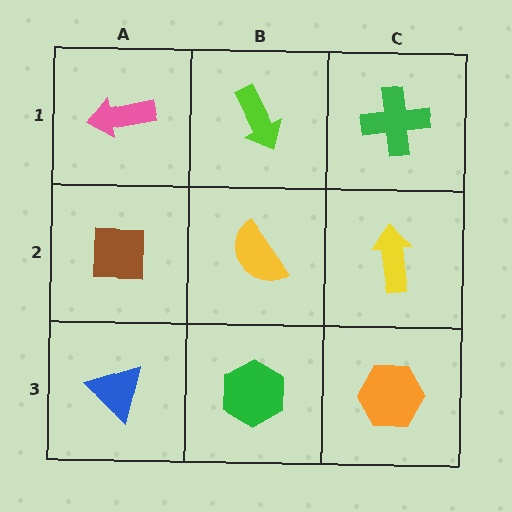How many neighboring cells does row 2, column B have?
4.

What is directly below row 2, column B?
A green hexagon.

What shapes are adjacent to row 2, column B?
A lime arrow (row 1, column B), a green hexagon (row 3, column B), a brown square (row 2, column A), a yellow arrow (row 2, column C).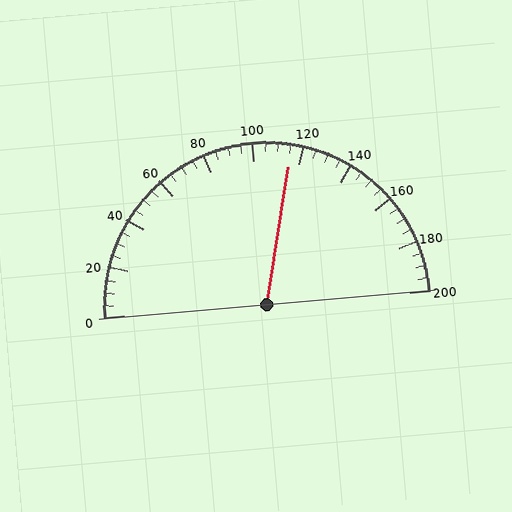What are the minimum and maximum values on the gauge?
The gauge ranges from 0 to 200.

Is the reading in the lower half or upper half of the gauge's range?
The reading is in the upper half of the range (0 to 200).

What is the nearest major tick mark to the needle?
The nearest major tick mark is 120.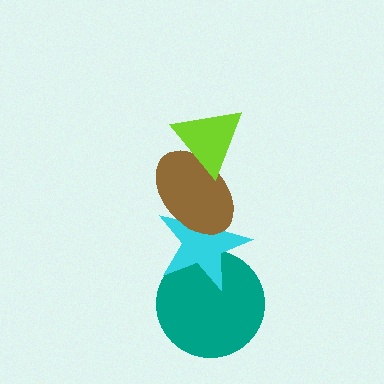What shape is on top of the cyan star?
The brown ellipse is on top of the cyan star.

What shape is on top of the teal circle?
The cyan star is on top of the teal circle.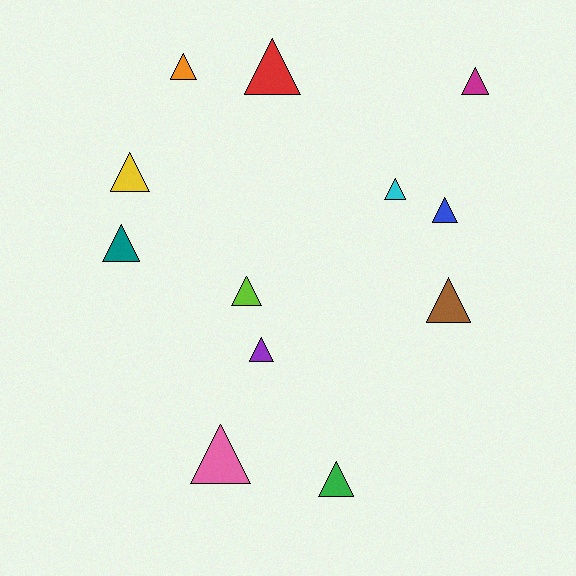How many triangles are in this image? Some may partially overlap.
There are 12 triangles.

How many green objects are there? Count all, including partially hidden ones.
There is 1 green object.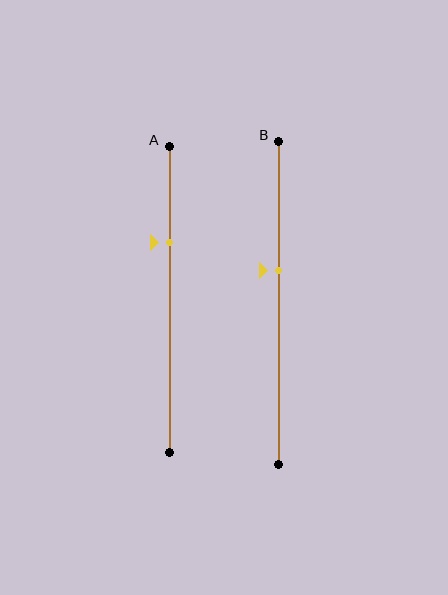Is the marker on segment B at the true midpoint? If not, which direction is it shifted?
No, the marker on segment B is shifted upward by about 10% of the segment length.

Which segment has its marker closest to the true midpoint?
Segment B has its marker closest to the true midpoint.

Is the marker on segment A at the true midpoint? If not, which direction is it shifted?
No, the marker on segment A is shifted upward by about 19% of the segment length.